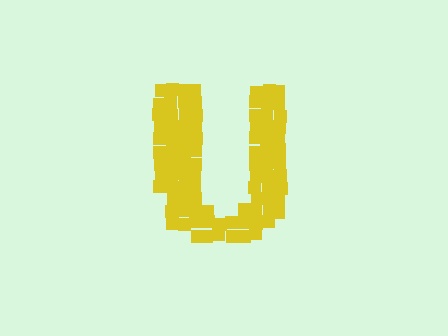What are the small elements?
The small elements are squares.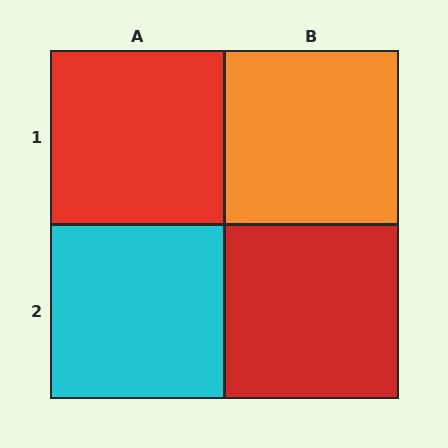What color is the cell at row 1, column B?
Orange.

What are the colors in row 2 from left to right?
Cyan, red.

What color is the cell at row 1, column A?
Red.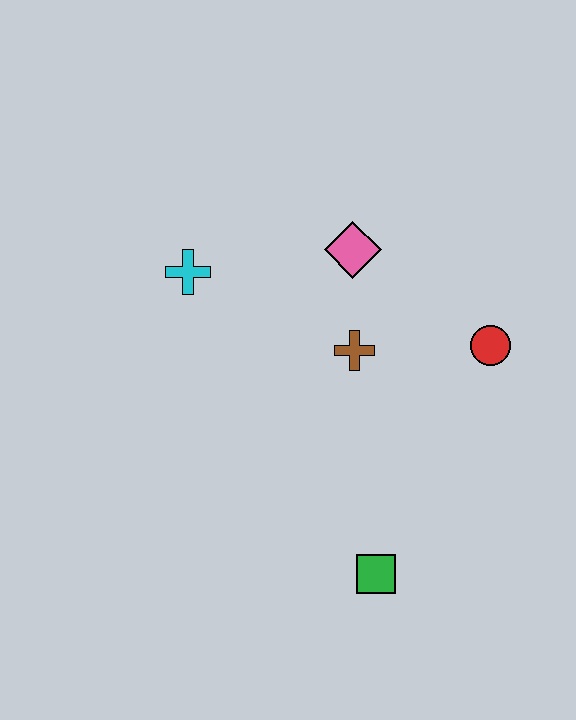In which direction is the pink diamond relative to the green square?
The pink diamond is above the green square.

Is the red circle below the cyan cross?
Yes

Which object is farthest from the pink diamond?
The green square is farthest from the pink diamond.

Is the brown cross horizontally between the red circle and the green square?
No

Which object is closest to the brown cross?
The pink diamond is closest to the brown cross.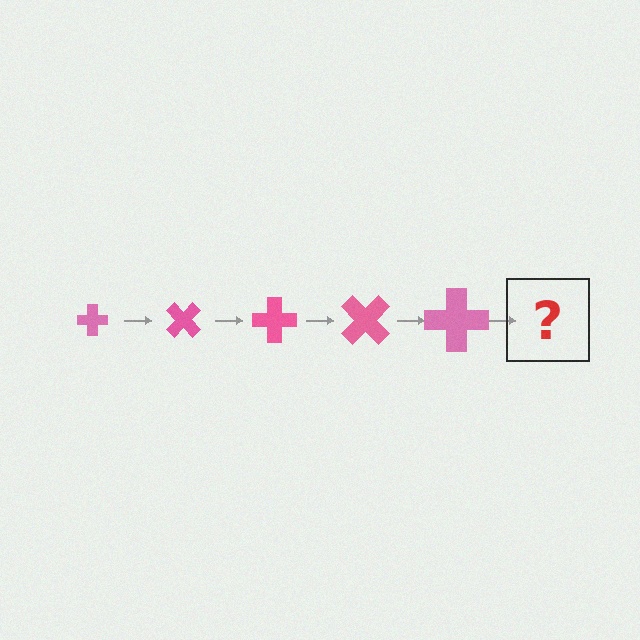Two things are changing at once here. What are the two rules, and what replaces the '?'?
The two rules are that the cross grows larger each step and it rotates 45 degrees each step. The '?' should be a cross, larger than the previous one and rotated 225 degrees from the start.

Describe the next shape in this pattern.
It should be a cross, larger than the previous one and rotated 225 degrees from the start.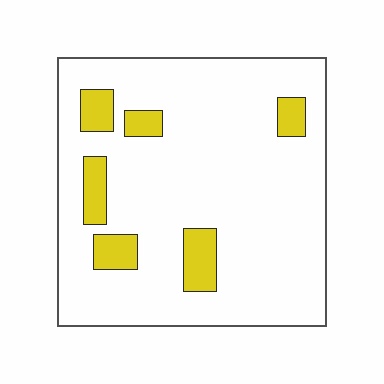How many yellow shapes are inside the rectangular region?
6.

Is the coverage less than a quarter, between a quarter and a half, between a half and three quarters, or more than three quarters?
Less than a quarter.